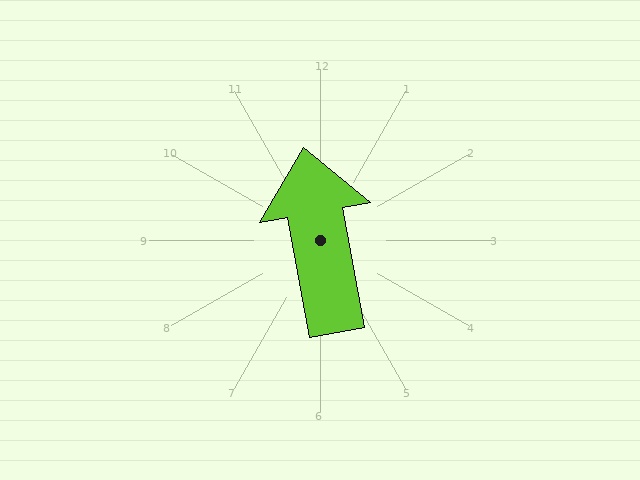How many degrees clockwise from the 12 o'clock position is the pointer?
Approximately 350 degrees.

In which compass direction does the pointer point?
North.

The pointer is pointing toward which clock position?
Roughly 12 o'clock.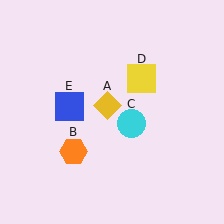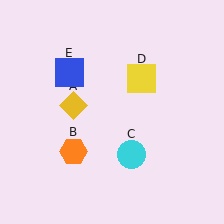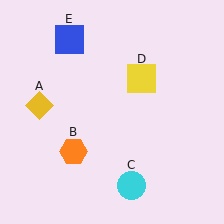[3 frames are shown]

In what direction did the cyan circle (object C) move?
The cyan circle (object C) moved down.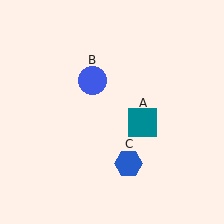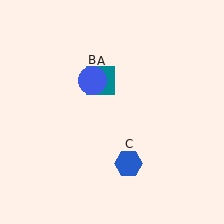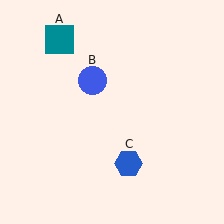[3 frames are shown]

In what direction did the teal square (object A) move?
The teal square (object A) moved up and to the left.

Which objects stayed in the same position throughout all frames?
Blue circle (object B) and blue hexagon (object C) remained stationary.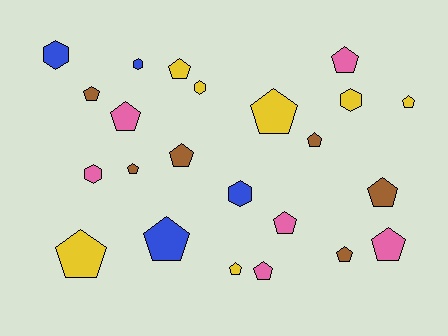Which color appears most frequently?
Yellow, with 7 objects.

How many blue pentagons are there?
There is 1 blue pentagon.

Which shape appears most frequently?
Pentagon, with 17 objects.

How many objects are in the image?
There are 23 objects.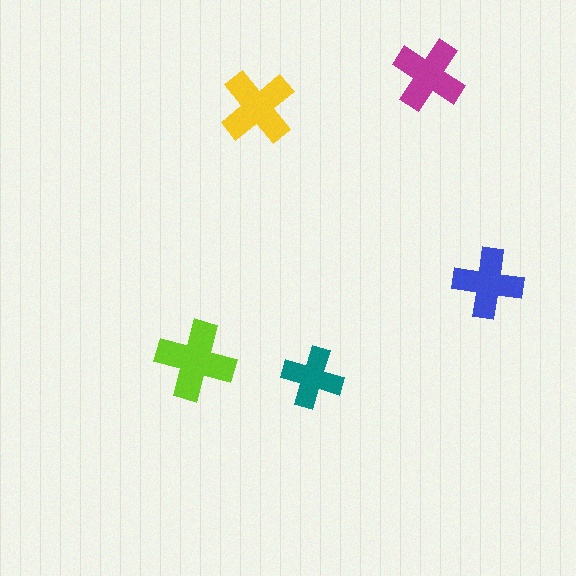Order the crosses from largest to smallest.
the lime one, the yellow one, the magenta one, the blue one, the teal one.